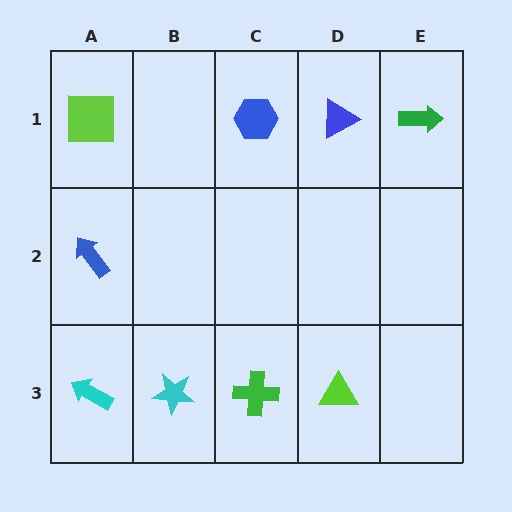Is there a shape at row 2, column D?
No, that cell is empty.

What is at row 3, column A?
A cyan arrow.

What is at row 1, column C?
A blue hexagon.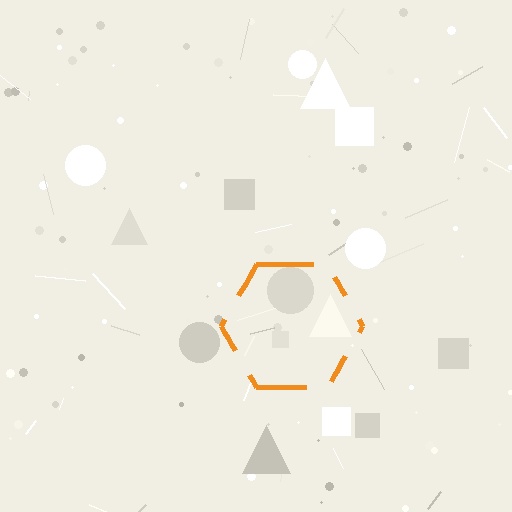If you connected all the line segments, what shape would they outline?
They would outline a hexagon.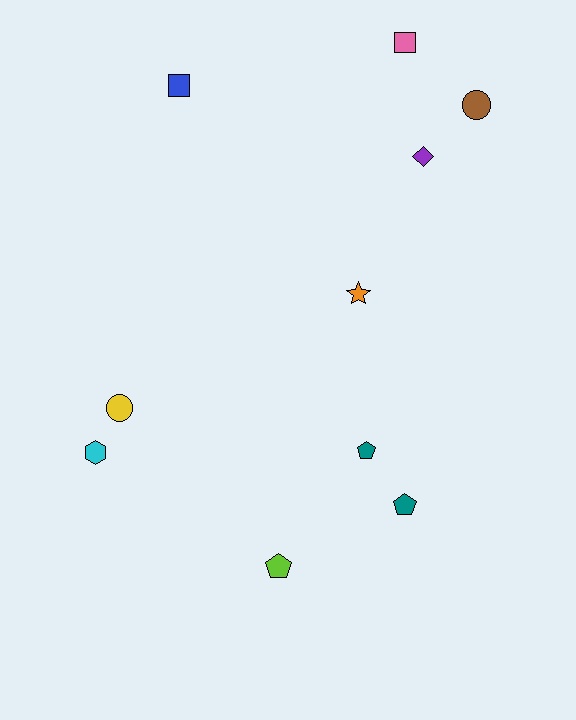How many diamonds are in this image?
There is 1 diamond.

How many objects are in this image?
There are 10 objects.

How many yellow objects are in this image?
There is 1 yellow object.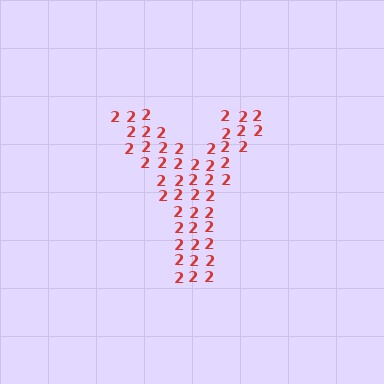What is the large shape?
The large shape is the letter Y.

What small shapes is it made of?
It is made of small digit 2's.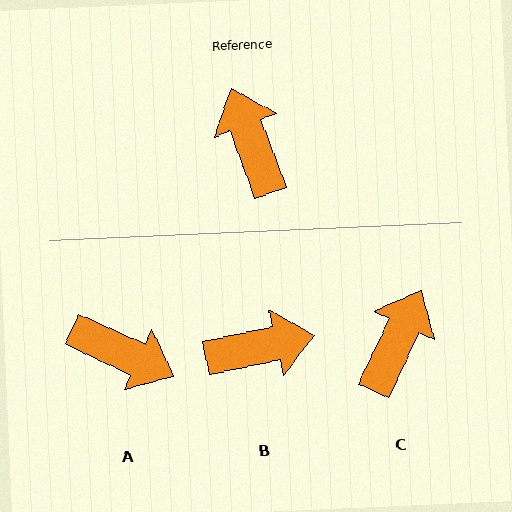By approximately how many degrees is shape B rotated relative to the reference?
Approximately 98 degrees clockwise.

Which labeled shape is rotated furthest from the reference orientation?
A, about 135 degrees away.